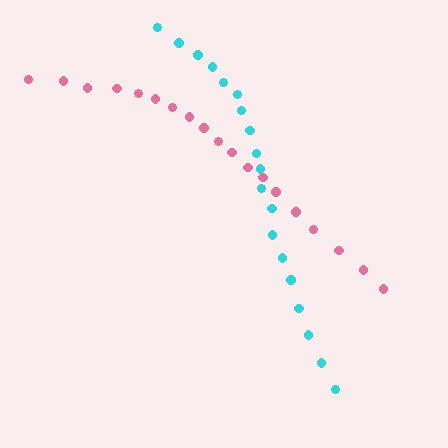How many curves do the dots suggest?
There are 2 distinct paths.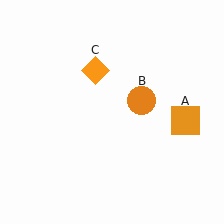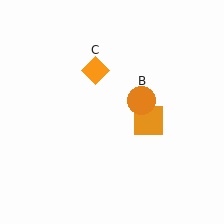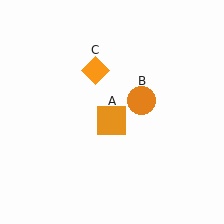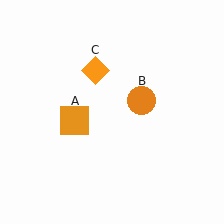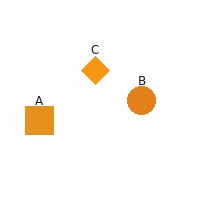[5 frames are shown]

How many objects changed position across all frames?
1 object changed position: orange square (object A).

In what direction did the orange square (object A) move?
The orange square (object A) moved left.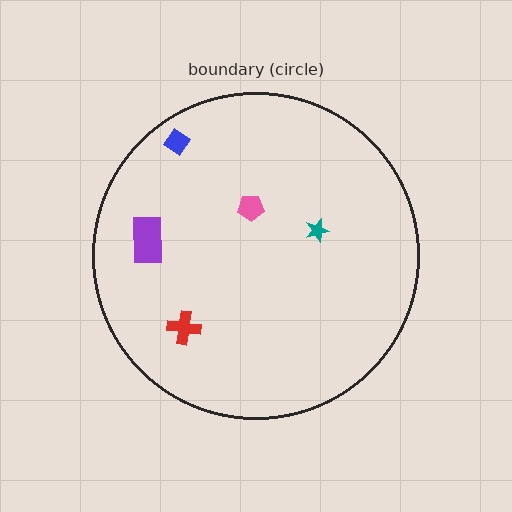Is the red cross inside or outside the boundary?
Inside.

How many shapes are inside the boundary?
5 inside, 0 outside.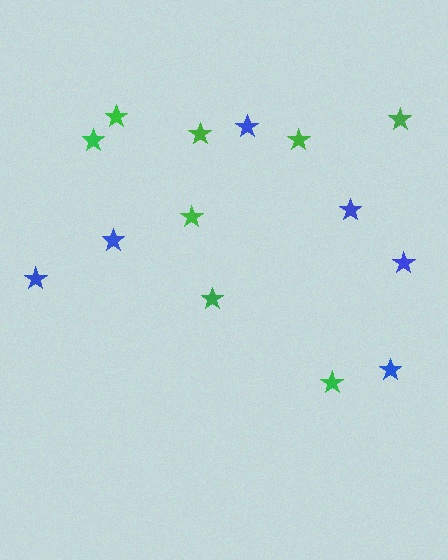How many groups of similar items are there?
There are 2 groups: one group of green stars (8) and one group of blue stars (6).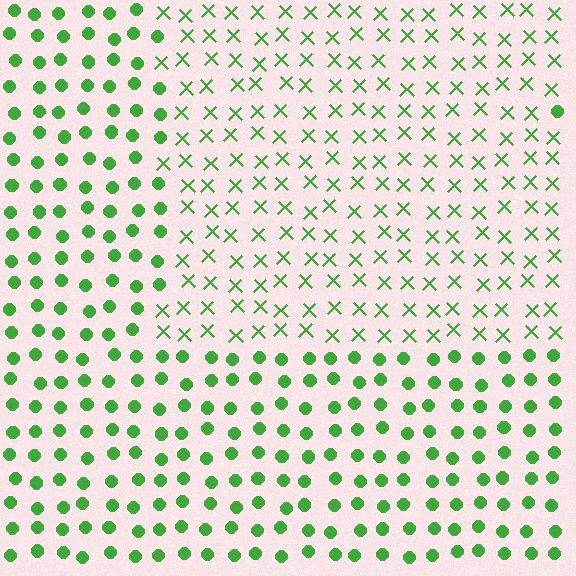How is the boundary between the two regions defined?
The boundary is defined by a change in element shape: X marks inside vs. circles outside. All elements share the same color and spacing.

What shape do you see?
I see a rectangle.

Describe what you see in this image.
The image is filled with small green elements arranged in a uniform grid. A rectangle-shaped region contains X marks, while the surrounding area contains circles. The boundary is defined purely by the change in element shape.